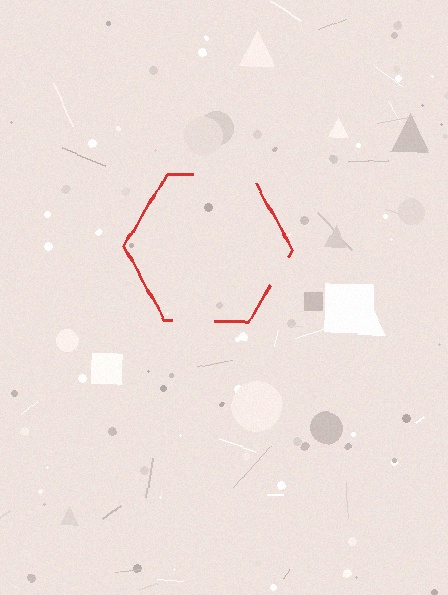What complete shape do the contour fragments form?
The contour fragments form a hexagon.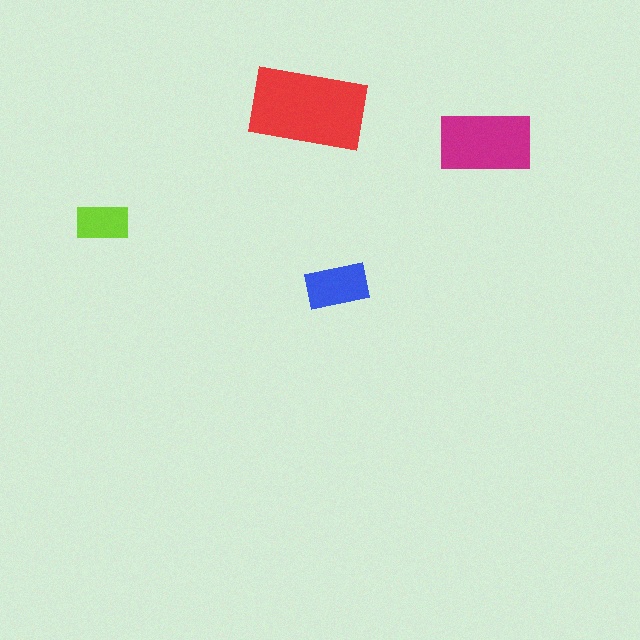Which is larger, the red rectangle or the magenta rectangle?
The red one.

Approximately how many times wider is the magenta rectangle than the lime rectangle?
About 1.5 times wider.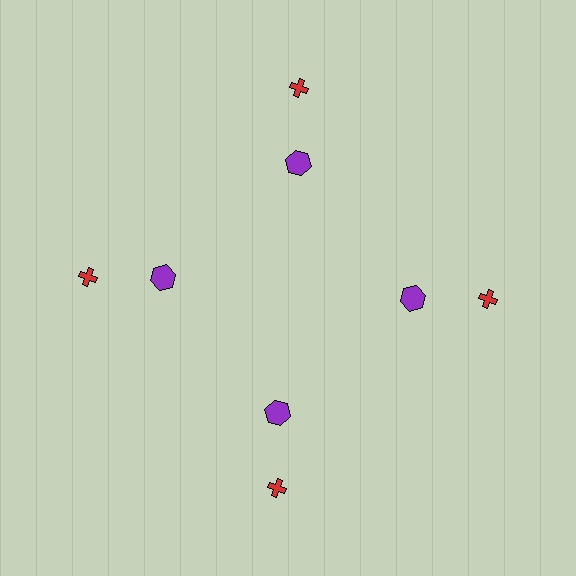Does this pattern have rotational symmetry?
Yes, this pattern has 4-fold rotational symmetry. It looks the same after rotating 90 degrees around the center.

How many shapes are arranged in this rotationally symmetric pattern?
There are 8 shapes, arranged in 4 groups of 2.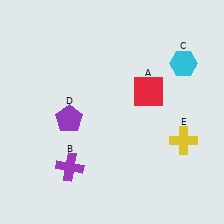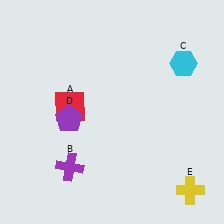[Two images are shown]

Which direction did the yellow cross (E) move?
The yellow cross (E) moved down.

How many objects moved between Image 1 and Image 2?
2 objects moved between the two images.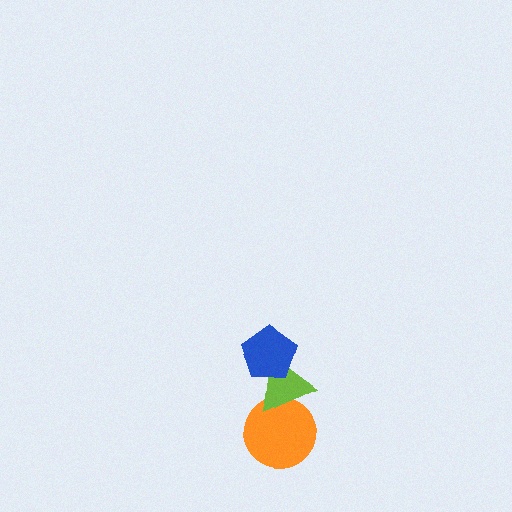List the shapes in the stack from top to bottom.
From top to bottom: the blue pentagon, the lime triangle, the orange circle.